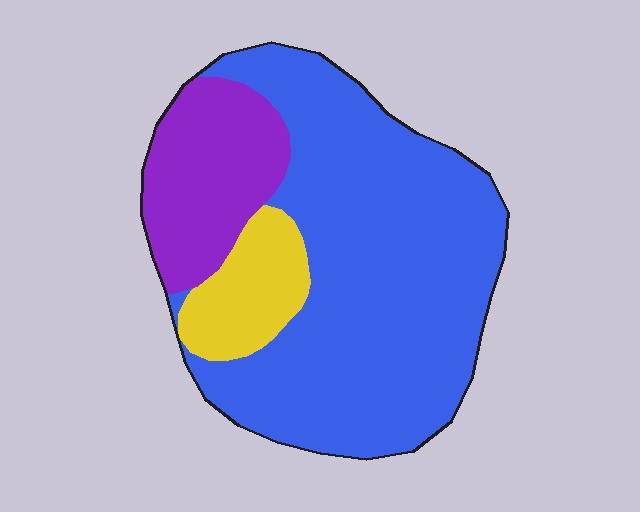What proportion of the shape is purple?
Purple covers roughly 20% of the shape.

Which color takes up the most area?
Blue, at roughly 70%.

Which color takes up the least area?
Yellow, at roughly 10%.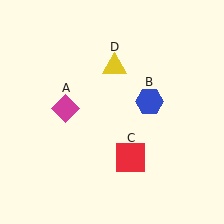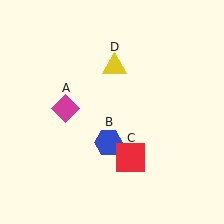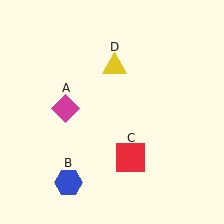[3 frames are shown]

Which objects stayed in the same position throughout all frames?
Magenta diamond (object A) and red square (object C) and yellow triangle (object D) remained stationary.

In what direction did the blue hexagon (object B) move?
The blue hexagon (object B) moved down and to the left.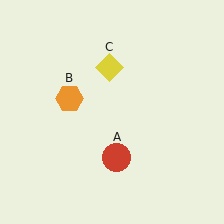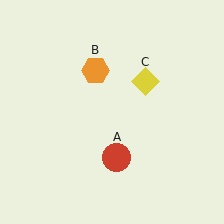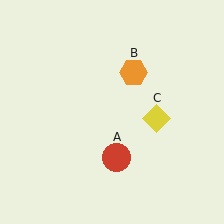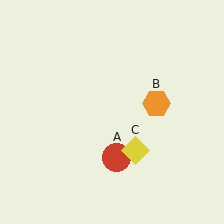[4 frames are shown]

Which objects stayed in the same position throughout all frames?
Red circle (object A) remained stationary.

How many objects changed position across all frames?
2 objects changed position: orange hexagon (object B), yellow diamond (object C).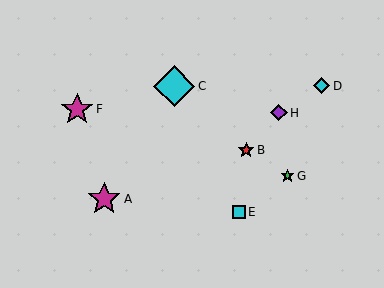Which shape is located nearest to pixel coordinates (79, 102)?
The magenta star (labeled F) at (77, 109) is nearest to that location.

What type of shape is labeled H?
Shape H is a purple diamond.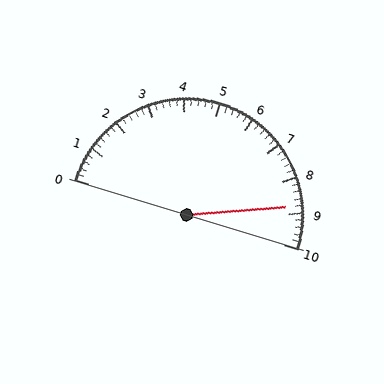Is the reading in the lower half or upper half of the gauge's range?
The reading is in the upper half of the range (0 to 10).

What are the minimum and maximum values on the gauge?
The gauge ranges from 0 to 10.